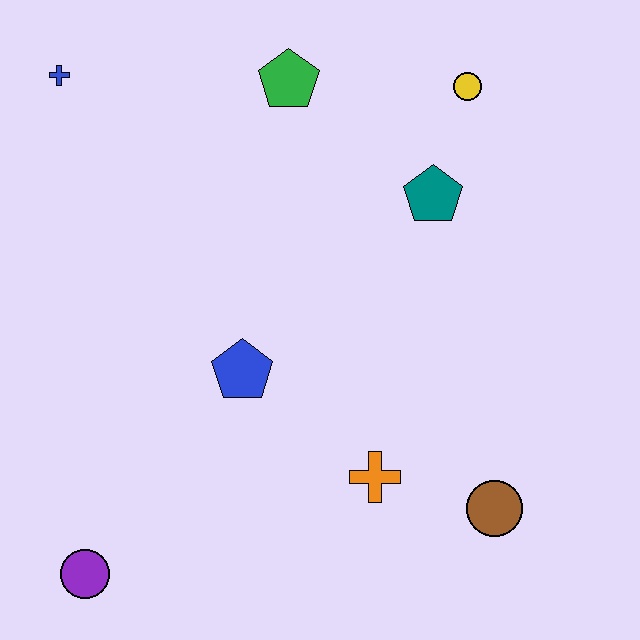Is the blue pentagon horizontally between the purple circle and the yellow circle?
Yes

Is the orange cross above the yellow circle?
No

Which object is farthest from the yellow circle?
The purple circle is farthest from the yellow circle.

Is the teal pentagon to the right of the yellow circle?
No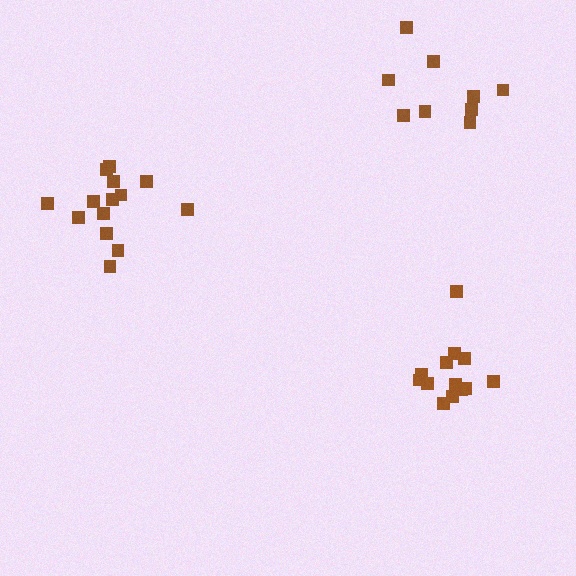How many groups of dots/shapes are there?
There are 3 groups.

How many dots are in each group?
Group 1: 14 dots, Group 2: 9 dots, Group 3: 13 dots (36 total).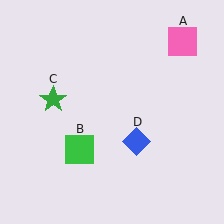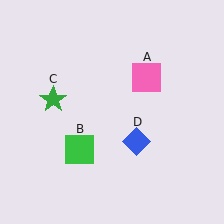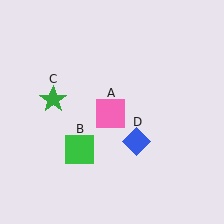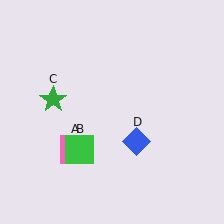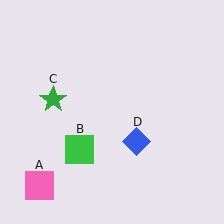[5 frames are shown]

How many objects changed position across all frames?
1 object changed position: pink square (object A).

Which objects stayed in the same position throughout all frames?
Green square (object B) and green star (object C) and blue diamond (object D) remained stationary.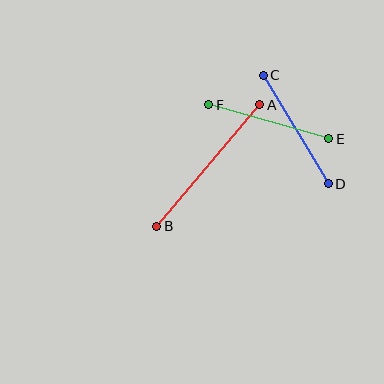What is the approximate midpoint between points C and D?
The midpoint is at approximately (296, 129) pixels.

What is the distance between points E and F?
The distance is approximately 124 pixels.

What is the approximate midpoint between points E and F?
The midpoint is at approximately (269, 122) pixels.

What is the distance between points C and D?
The distance is approximately 126 pixels.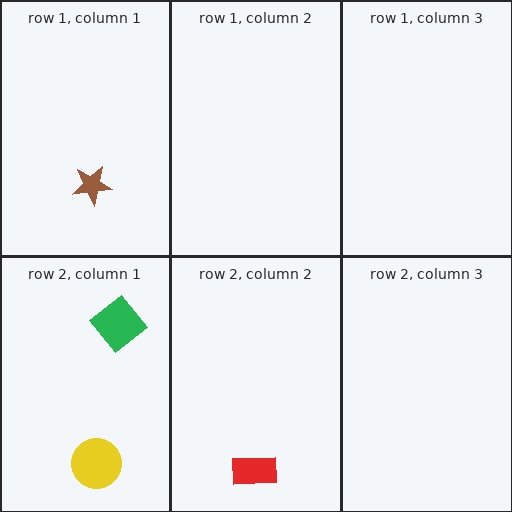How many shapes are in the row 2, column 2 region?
1.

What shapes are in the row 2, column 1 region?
The yellow circle, the green diamond.